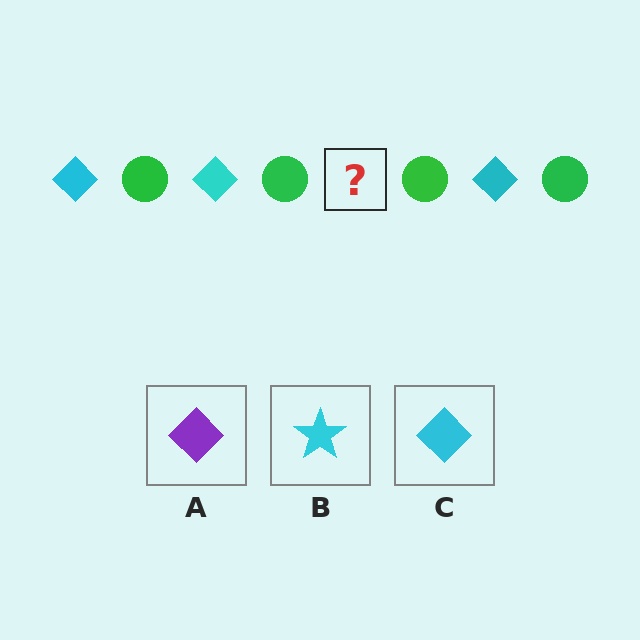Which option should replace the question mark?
Option C.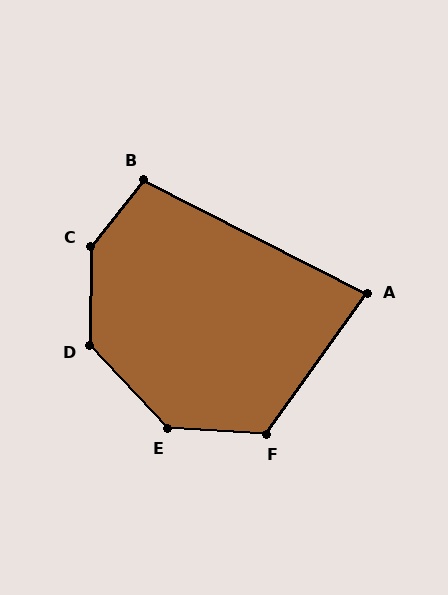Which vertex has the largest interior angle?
C, at approximately 142 degrees.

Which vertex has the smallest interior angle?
A, at approximately 82 degrees.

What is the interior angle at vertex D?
Approximately 136 degrees (obtuse).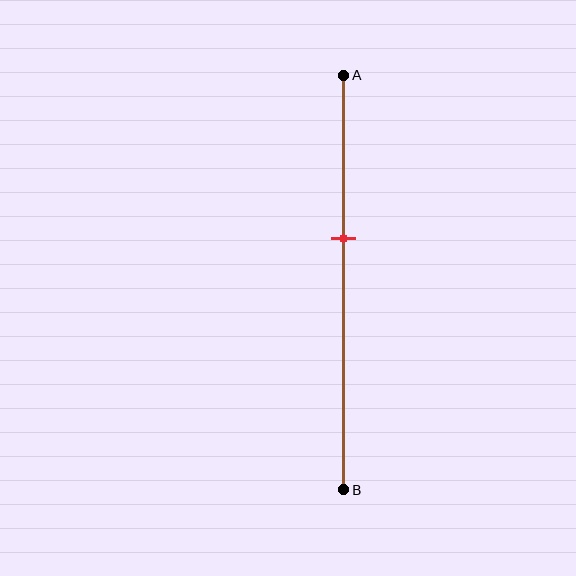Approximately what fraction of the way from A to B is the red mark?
The red mark is approximately 40% of the way from A to B.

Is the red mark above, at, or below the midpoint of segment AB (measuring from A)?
The red mark is above the midpoint of segment AB.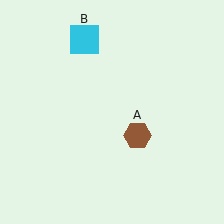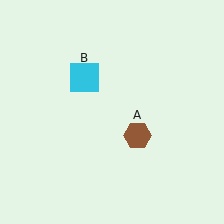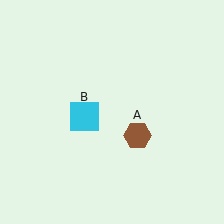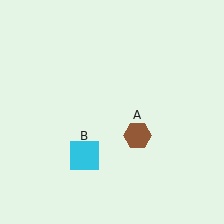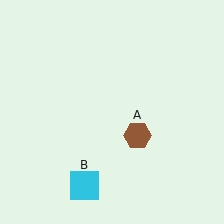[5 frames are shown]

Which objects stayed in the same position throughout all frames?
Brown hexagon (object A) remained stationary.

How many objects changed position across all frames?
1 object changed position: cyan square (object B).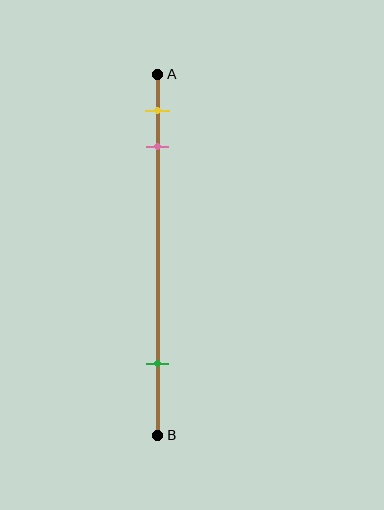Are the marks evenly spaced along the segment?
No, the marks are not evenly spaced.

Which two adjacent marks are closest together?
The yellow and pink marks are the closest adjacent pair.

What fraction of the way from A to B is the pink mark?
The pink mark is approximately 20% (0.2) of the way from A to B.